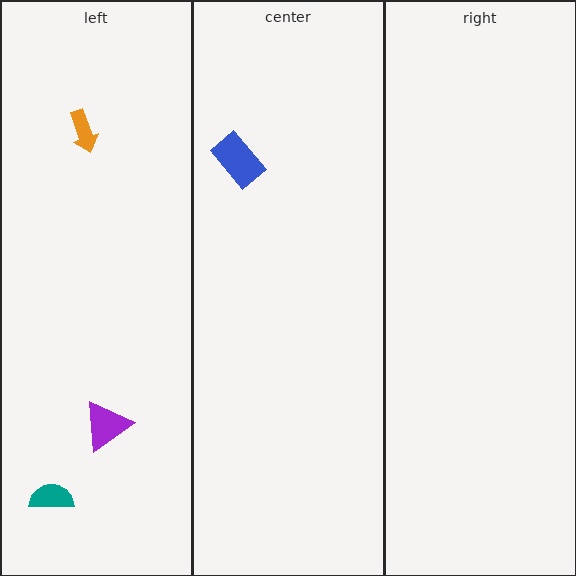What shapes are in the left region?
The teal semicircle, the orange arrow, the purple triangle.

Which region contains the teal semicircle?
The left region.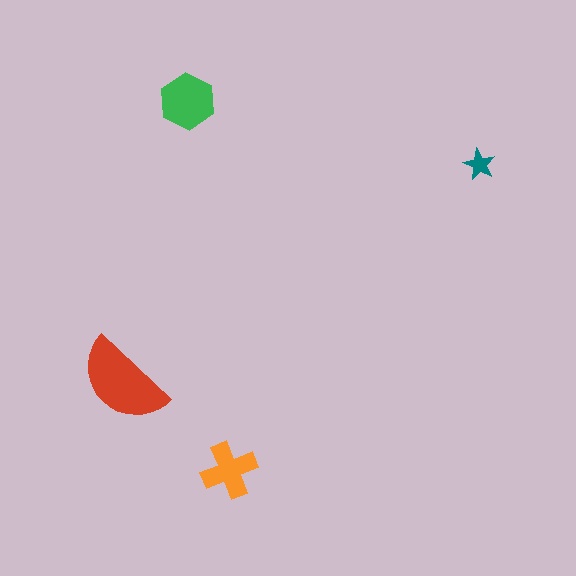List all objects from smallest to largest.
The teal star, the orange cross, the green hexagon, the red semicircle.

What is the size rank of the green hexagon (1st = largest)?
2nd.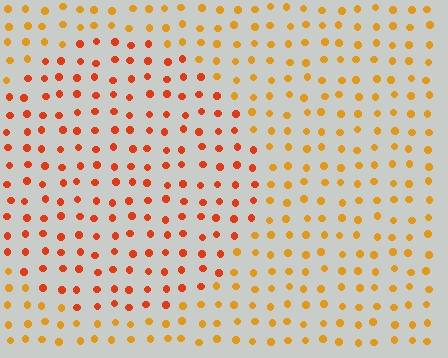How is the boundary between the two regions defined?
The boundary is defined purely by a slight shift in hue (about 28 degrees). Spacing, size, and orientation are identical on both sides.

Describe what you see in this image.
The image is filled with small orange elements in a uniform arrangement. A circle-shaped region is visible where the elements are tinted to a slightly different hue, forming a subtle color boundary.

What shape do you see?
I see a circle.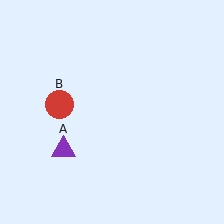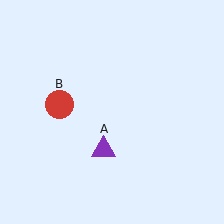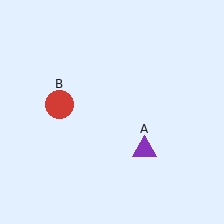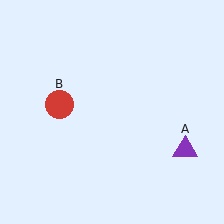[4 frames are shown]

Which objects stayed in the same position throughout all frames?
Red circle (object B) remained stationary.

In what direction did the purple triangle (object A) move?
The purple triangle (object A) moved right.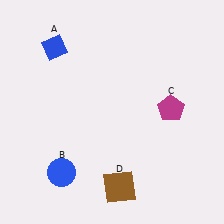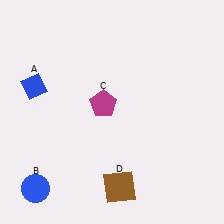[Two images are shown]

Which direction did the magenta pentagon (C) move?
The magenta pentagon (C) moved left.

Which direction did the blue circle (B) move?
The blue circle (B) moved left.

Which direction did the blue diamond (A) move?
The blue diamond (A) moved down.